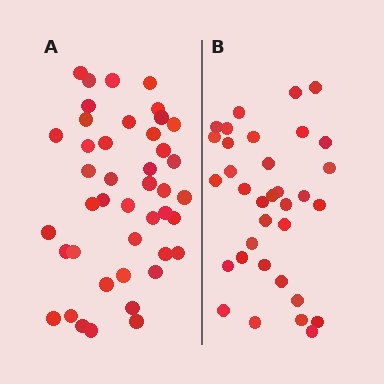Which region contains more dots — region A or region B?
Region A (the left region) has more dots.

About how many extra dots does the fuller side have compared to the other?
Region A has roughly 8 or so more dots than region B.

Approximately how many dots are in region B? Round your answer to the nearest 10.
About 30 dots. (The exact count is 34, which rounds to 30.)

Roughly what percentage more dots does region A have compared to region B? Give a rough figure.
About 25% more.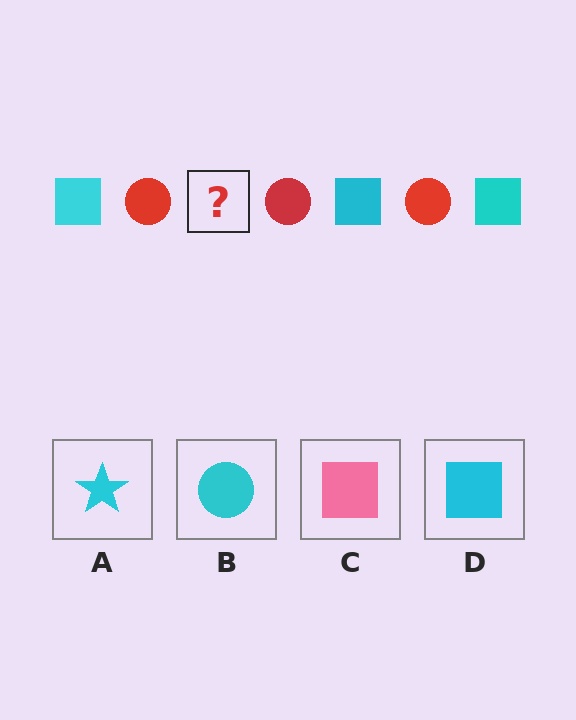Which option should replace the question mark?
Option D.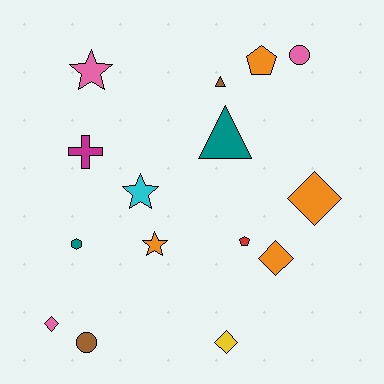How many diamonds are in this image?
There are 4 diamonds.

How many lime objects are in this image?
There are no lime objects.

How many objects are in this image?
There are 15 objects.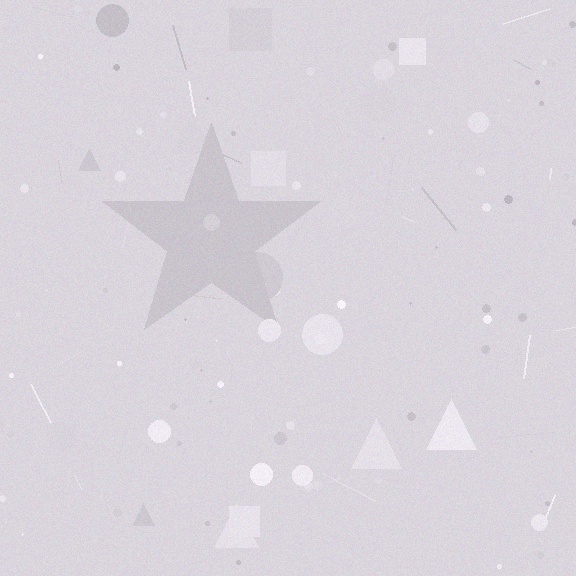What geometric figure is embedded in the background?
A star is embedded in the background.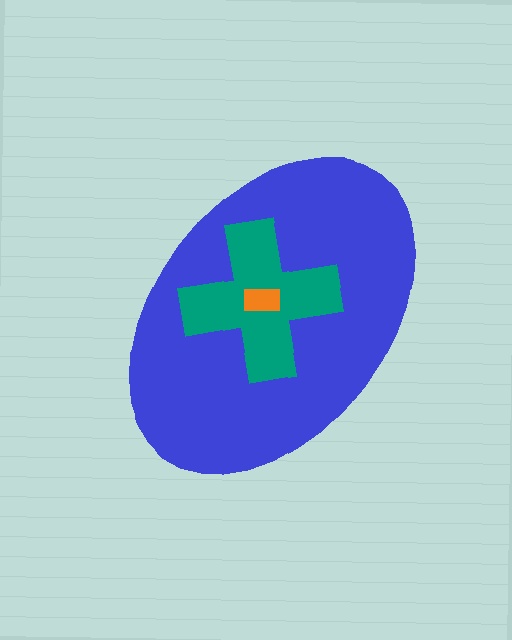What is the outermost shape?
The blue ellipse.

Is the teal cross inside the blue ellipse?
Yes.